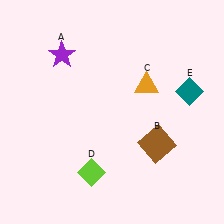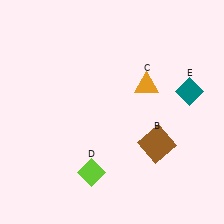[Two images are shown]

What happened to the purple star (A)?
The purple star (A) was removed in Image 2. It was in the top-left area of Image 1.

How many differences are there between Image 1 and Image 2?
There is 1 difference between the two images.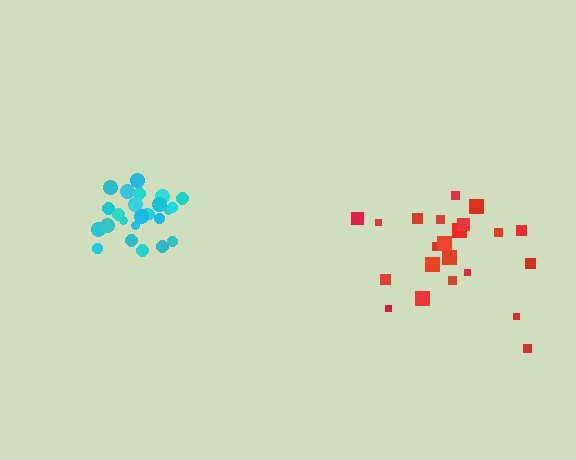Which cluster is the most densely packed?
Cyan.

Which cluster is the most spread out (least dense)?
Red.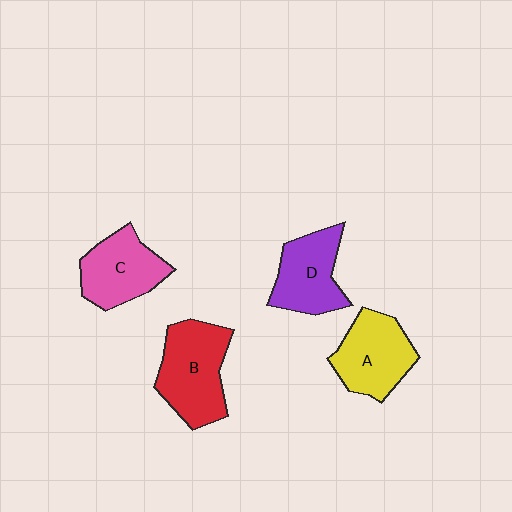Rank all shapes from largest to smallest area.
From largest to smallest: B (red), A (yellow), C (pink), D (purple).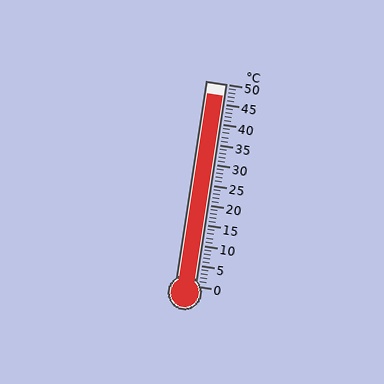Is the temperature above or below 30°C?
The temperature is above 30°C.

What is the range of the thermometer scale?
The thermometer scale ranges from 0°C to 50°C.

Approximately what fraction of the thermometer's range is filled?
The thermometer is filled to approximately 95% of its range.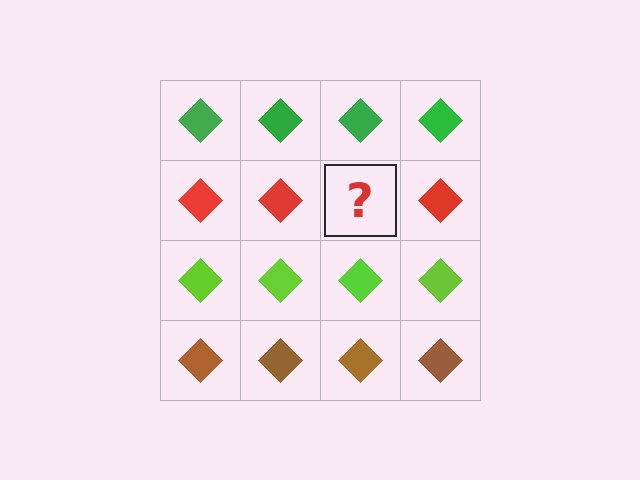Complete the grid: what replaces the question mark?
The question mark should be replaced with a red diamond.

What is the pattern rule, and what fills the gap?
The rule is that each row has a consistent color. The gap should be filled with a red diamond.